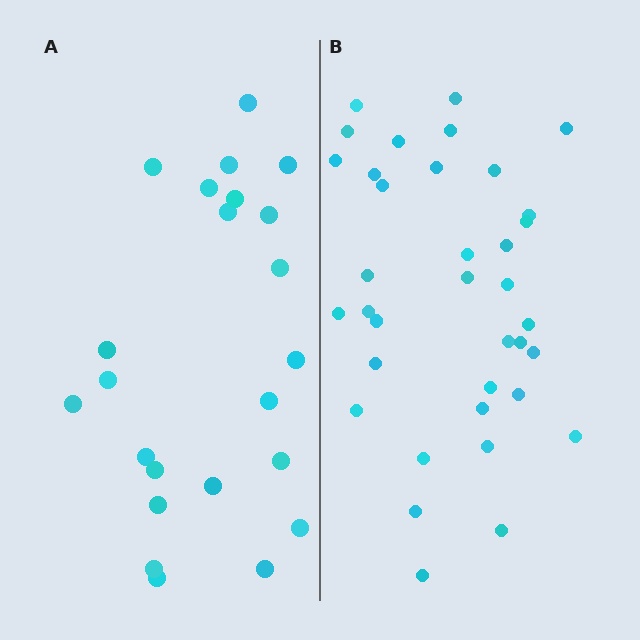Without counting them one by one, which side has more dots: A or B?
Region B (the right region) has more dots.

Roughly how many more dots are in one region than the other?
Region B has approximately 15 more dots than region A.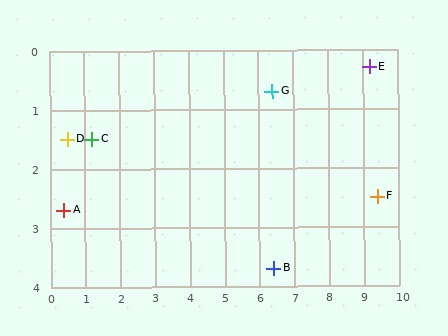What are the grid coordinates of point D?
Point D is at approximately (0.5, 1.5).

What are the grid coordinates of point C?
Point C is at approximately (1.2, 1.5).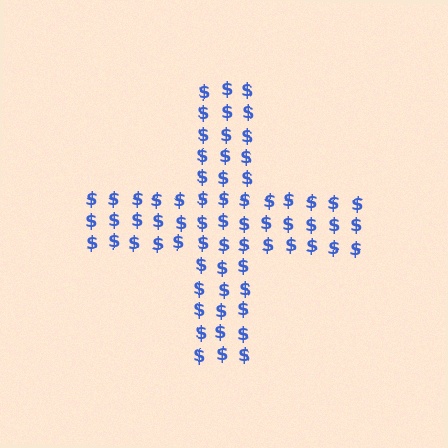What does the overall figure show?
The overall figure shows a cross.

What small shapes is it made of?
It is made of small dollar signs.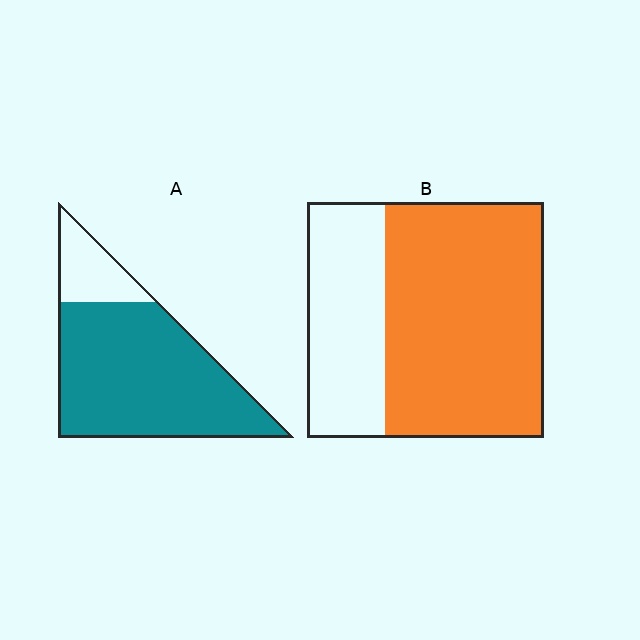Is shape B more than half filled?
Yes.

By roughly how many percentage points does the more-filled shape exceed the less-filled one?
By roughly 15 percentage points (A over B).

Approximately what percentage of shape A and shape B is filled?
A is approximately 80% and B is approximately 65%.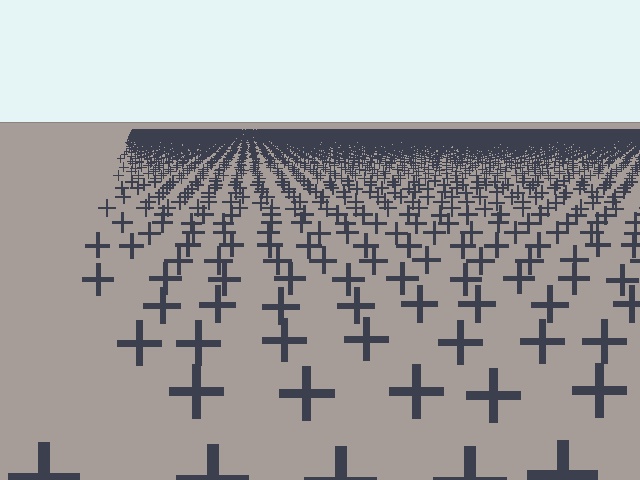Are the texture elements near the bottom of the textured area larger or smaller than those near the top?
Larger. Near the bottom, elements are closer to the viewer and appear at a bigger on-screen size.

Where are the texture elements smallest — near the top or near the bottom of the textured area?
Near the top.